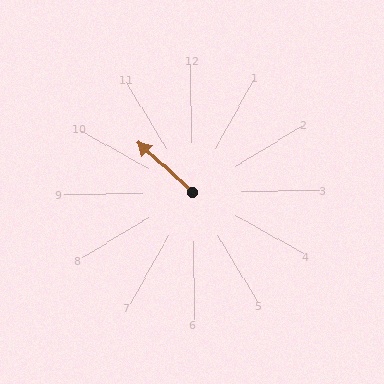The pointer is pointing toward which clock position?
Roughly 10 o'clock.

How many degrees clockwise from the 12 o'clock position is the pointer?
Approximately 314 degrees.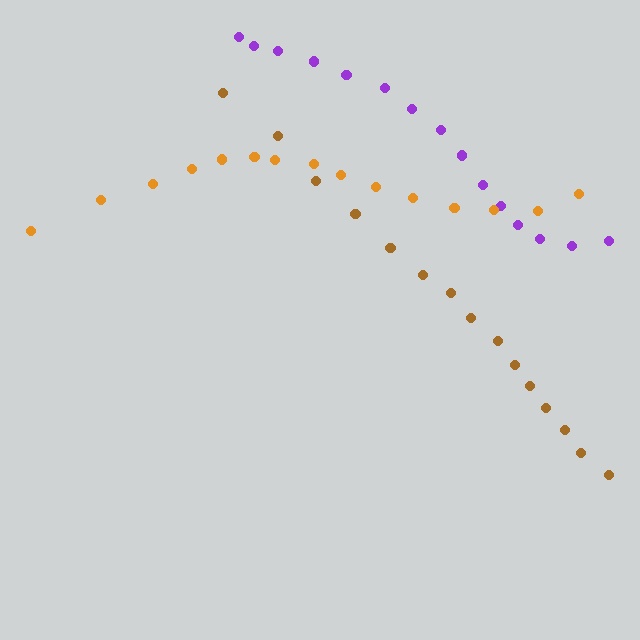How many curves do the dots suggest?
There are 3 distinct paths.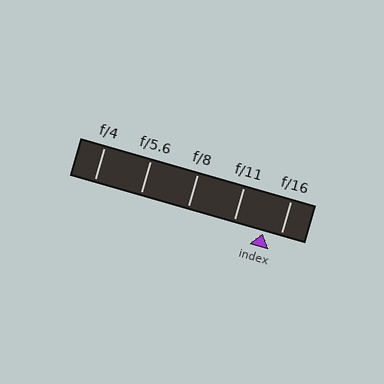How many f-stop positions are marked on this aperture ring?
There are 5 f-stop positions marked.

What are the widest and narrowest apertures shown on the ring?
The widest aperture shown is f/4 and the narrowest is f/16.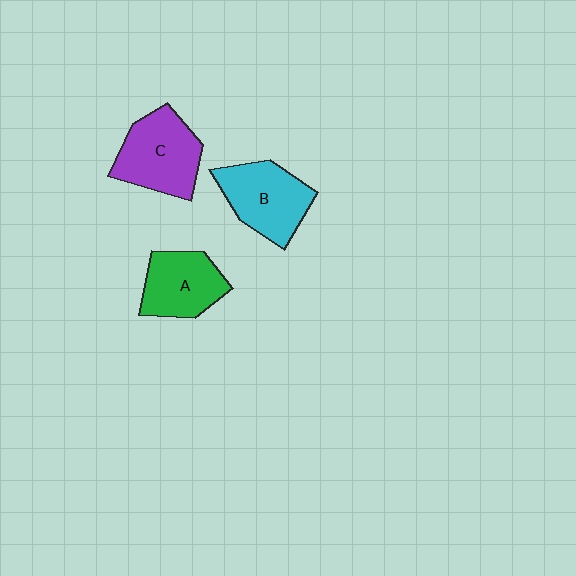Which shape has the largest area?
Shape C (purple).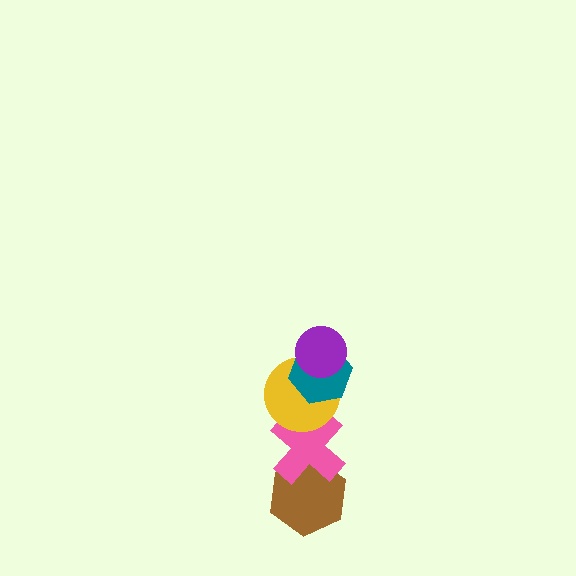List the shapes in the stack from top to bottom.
From top to bottom: the purple circle, the teal hexagon, the yellow circle, the pink cross, the brown hexagon.